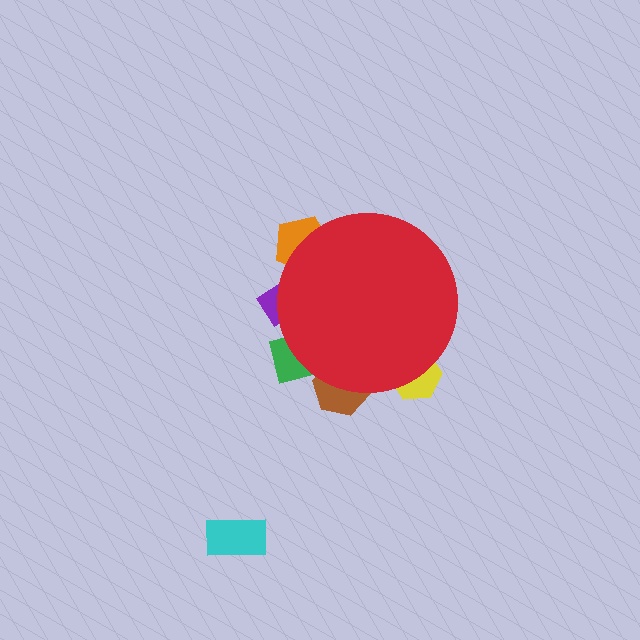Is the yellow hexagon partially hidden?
Yes, the yellow hexagon is partially hidden behind the red circle.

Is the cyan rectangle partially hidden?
No, the cyan rectangle is fully visible.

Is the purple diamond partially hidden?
Yes, the purple diamond is partially hidden behind the red circle.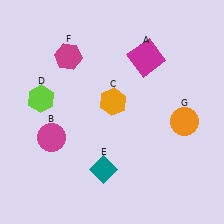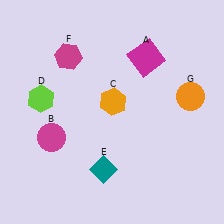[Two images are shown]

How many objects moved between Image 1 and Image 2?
1 object moved between the two images.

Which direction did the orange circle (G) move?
The orange circle (G) moved up.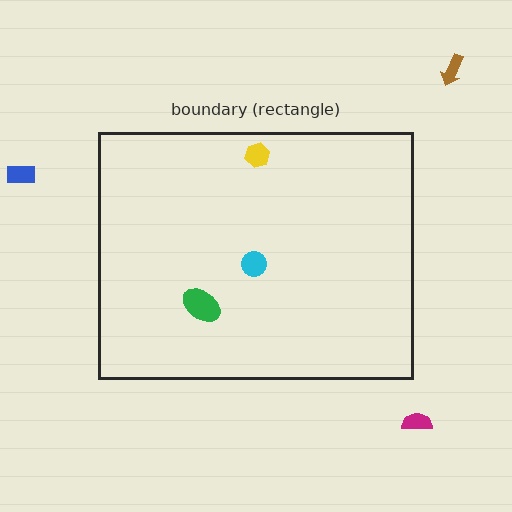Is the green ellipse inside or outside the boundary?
Inside.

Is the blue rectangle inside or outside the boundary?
Outside.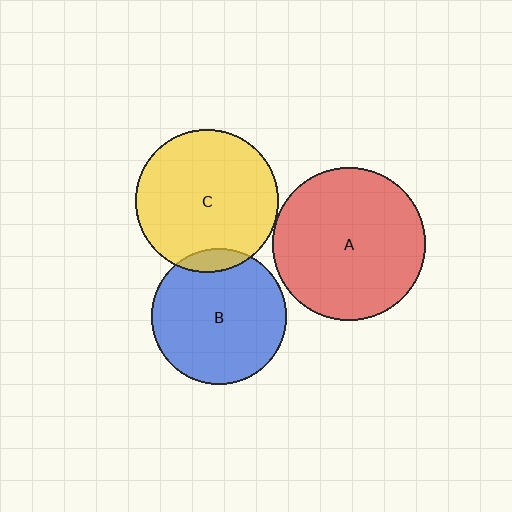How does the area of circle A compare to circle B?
Approximately 1.3 times.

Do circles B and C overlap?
Yes.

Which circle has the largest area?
Circle A (red).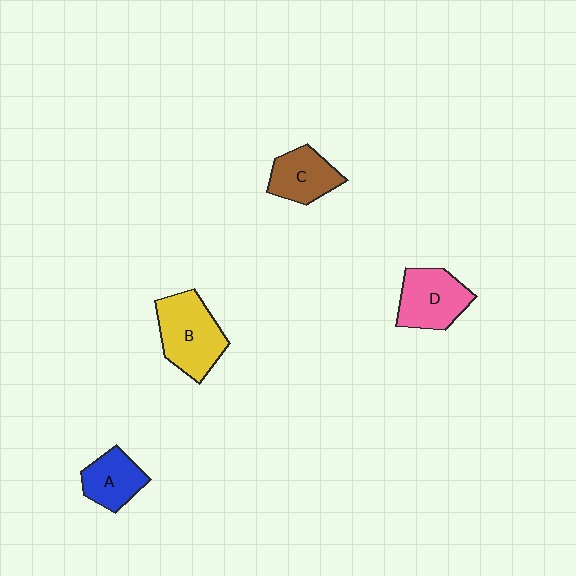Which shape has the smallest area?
Shape A (blue).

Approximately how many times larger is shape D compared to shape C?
Approximately 1.2 times.